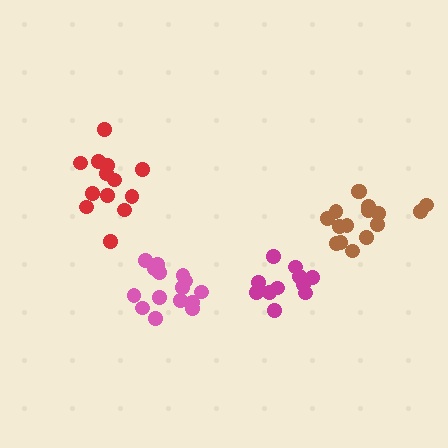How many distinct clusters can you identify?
There are 4 distinct clusters.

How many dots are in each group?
Group 1: 12 dots, Group 2: 13 dots, Group 3: 16 dots, Group 4: 15 dots (56 total).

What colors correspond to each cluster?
The clusters are colored: magenta, red, brown, pink.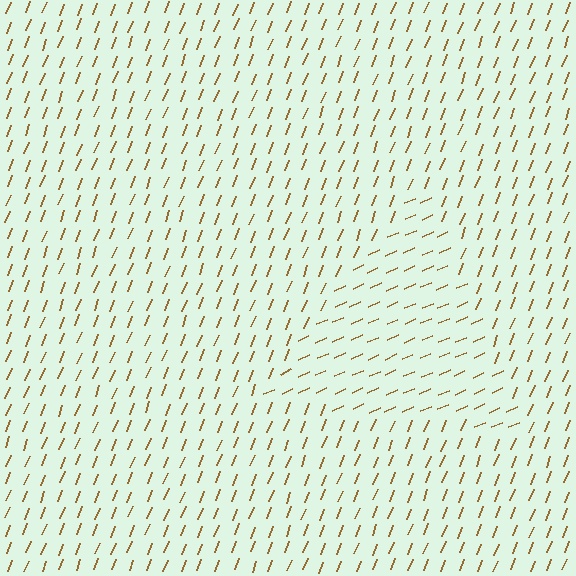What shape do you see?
I see a triangle.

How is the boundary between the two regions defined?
The boundary is defined purely by a change in line orientation (approximately 45 degrees difference). All lines are the same color and thickness.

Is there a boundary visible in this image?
Yes, there is a texture boundary formed by a change in line orientation.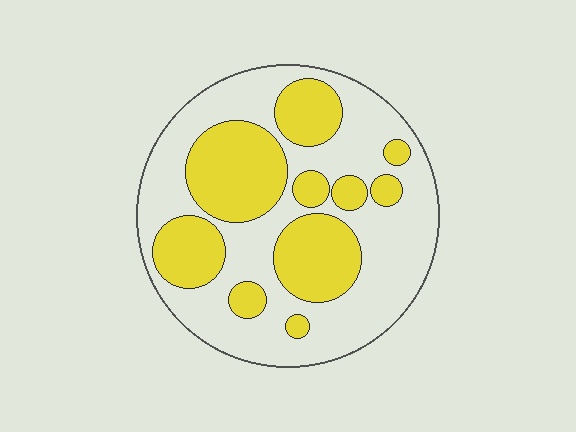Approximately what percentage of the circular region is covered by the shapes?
Approximately 40%.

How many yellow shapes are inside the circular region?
10.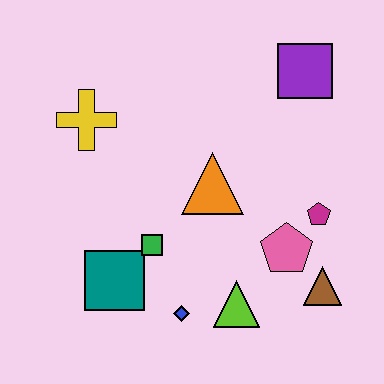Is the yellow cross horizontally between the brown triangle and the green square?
No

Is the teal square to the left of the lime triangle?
Yes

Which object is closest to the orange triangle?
The green square is closest to the orange triangle.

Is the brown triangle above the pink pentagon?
No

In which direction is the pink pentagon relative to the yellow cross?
The pink pentagon is to the right of the yellow cross.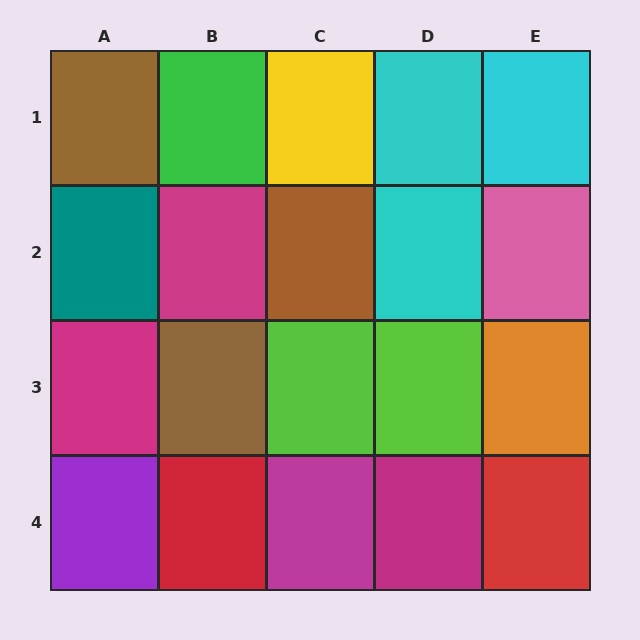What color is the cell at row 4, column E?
Red.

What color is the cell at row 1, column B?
Green.